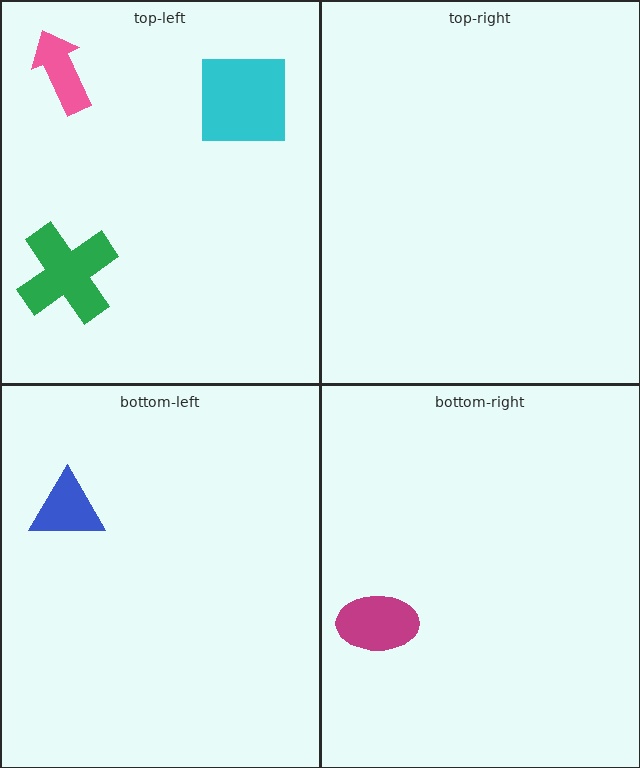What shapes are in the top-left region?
The green cross, the pink arrow, the cyan square.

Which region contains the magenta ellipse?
The bottom-right region.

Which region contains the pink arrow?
The top-left region.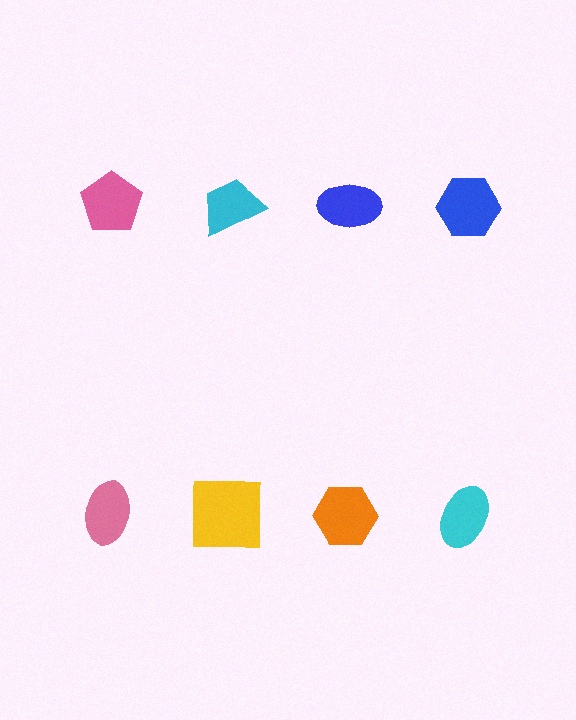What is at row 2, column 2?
A yellow square.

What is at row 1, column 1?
A pink pentagon.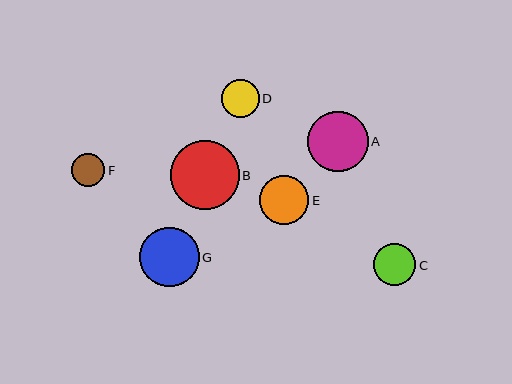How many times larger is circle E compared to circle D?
Circle E is approximately 1.3 times the size of circle D.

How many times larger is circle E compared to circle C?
Circle E is approximately 1.2 times the size of circle C.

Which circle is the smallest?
Circle F is the smallest with a size of approximately 33 pixels.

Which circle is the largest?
Circle B is the largest with a size of approximately 69 pixels.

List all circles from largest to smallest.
From largest to smallest: B, A, G, E, C, D, F.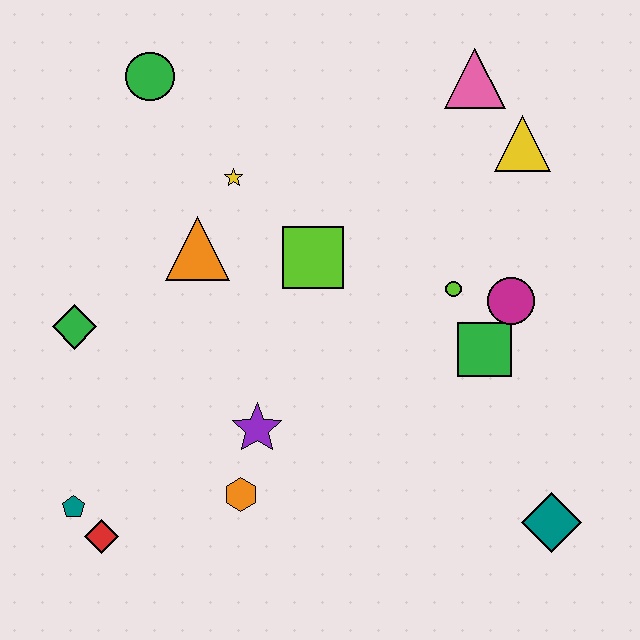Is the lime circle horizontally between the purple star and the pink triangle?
Yes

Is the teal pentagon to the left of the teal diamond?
Yes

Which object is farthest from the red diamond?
The pink triangle is farthest from the red diamond.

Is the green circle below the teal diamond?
No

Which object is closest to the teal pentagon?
The red diamond is closest to the teal pentagon.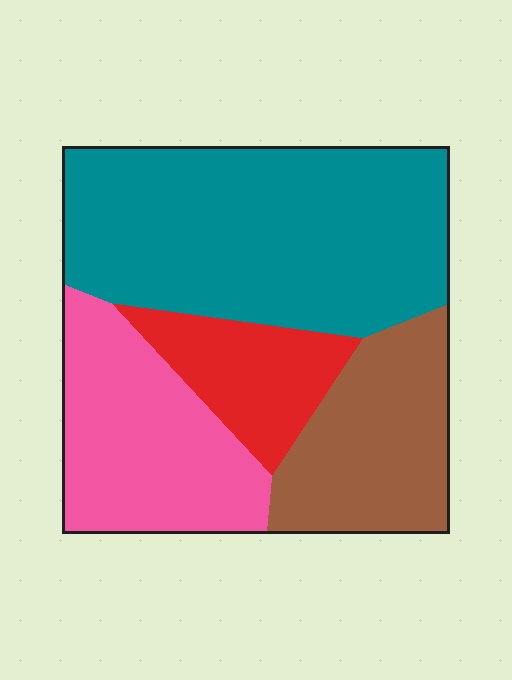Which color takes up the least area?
Red, at roughly 15%.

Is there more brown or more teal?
Teal.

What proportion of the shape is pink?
Pink covers 23% of the shape.